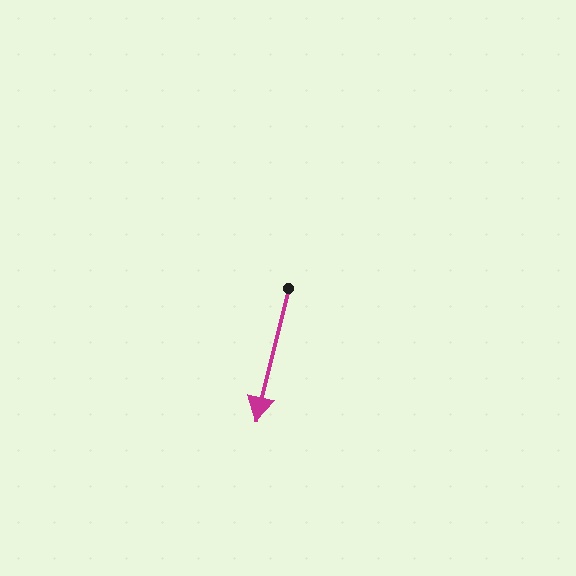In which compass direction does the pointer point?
South.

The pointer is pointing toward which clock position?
Roughly 6 o'clock.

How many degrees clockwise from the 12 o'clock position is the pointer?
Approximately 194 degrees.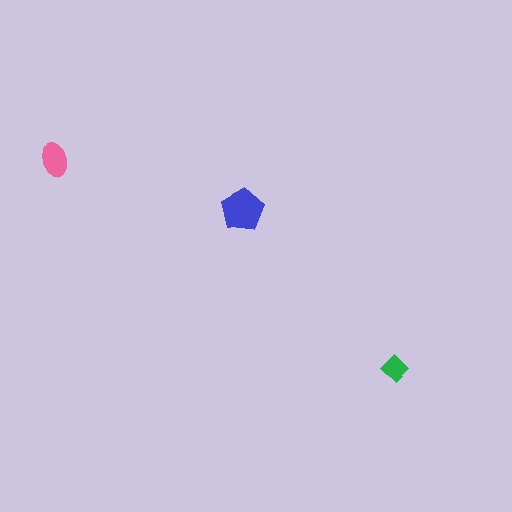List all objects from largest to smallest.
The blue pentagon, the pink ellipse, the green diamond.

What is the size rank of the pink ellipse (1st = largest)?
2nd.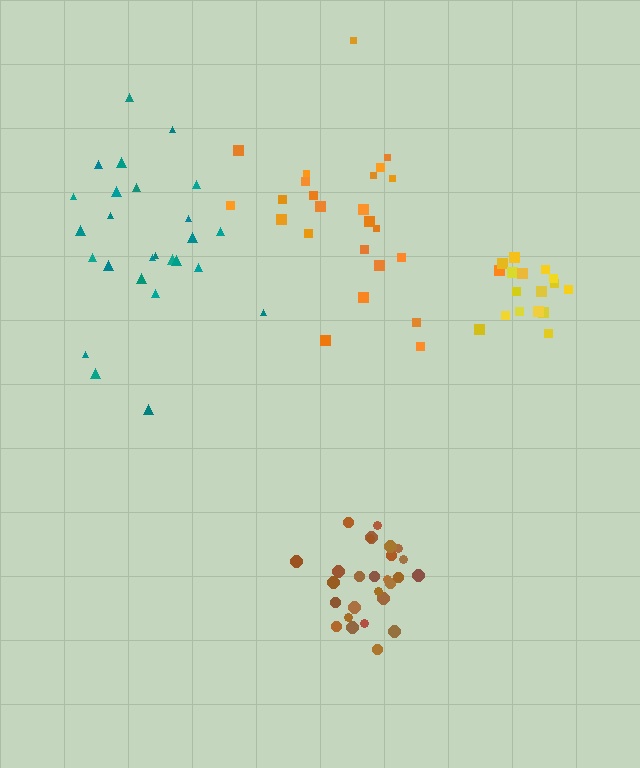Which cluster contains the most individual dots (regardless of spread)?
Brown (28).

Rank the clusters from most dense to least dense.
yellow, brown, orange, teal.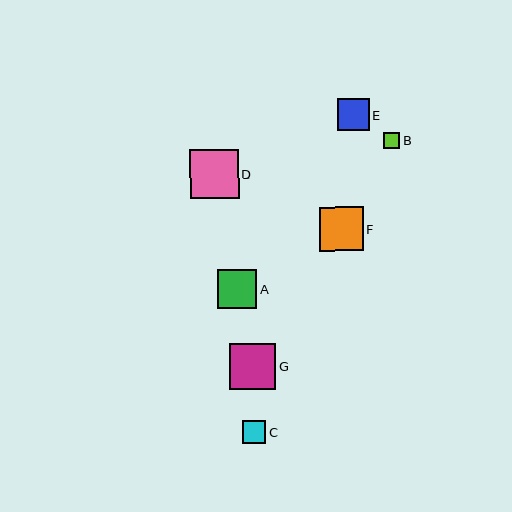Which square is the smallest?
Square B is the smallest with a size of approximately 17 pixels.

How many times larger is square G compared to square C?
Square G is approximately 2.0 times the size of square C.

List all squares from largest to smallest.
From largest to smallest: D, G, F, A, E, C, B.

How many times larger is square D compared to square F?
Square D is approximately 1.1 times the size of square F.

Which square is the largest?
Square D is the largest with a size of approximately 48 pixels.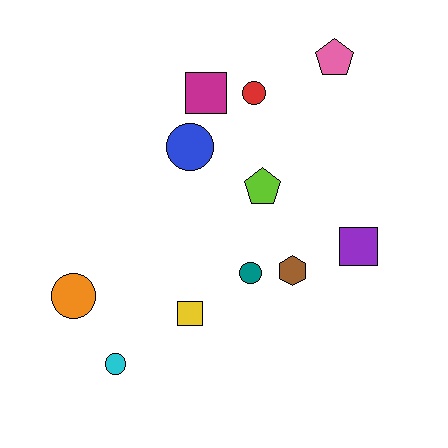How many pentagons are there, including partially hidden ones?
There are 2 pentagons.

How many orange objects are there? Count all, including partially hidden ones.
There is 1 orange object.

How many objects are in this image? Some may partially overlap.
There are 11 objects.